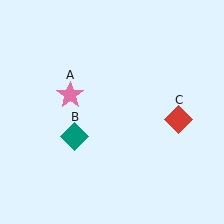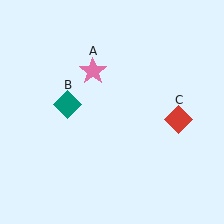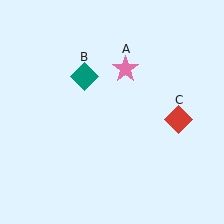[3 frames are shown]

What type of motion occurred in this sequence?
The pink star (object A), teal diamond (object B) rotated clockwise around the center of the scene.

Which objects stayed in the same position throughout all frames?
Red diamond (object C) remained stationary.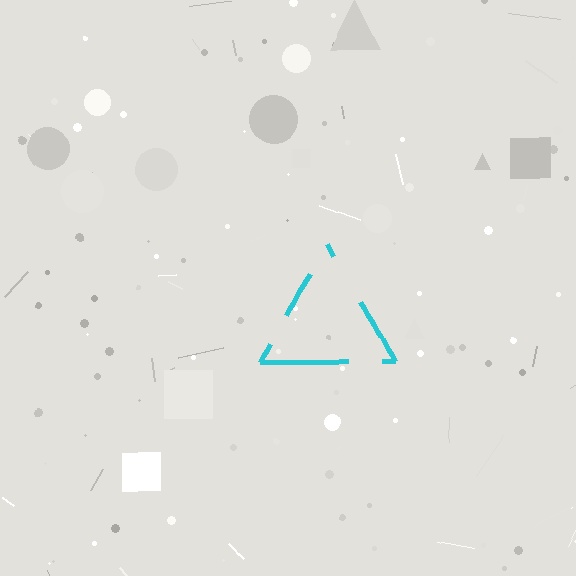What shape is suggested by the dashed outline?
The dashed outline suggests a triangle.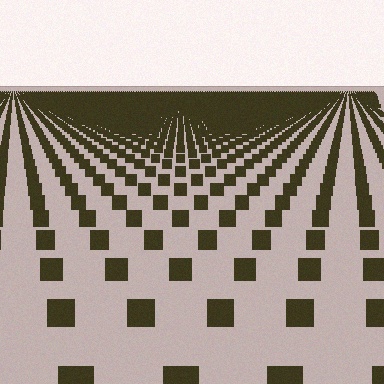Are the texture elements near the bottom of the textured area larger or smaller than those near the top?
Larger. Near the bottom, elements are closer to the viewer and appear at a bigger on-screen size.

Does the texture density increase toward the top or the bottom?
Density increases toward the top.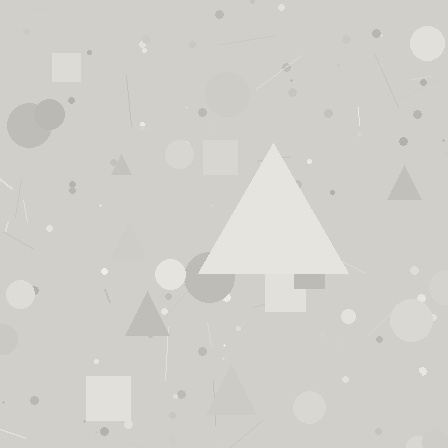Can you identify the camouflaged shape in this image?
The camouflaged shape is a triangle.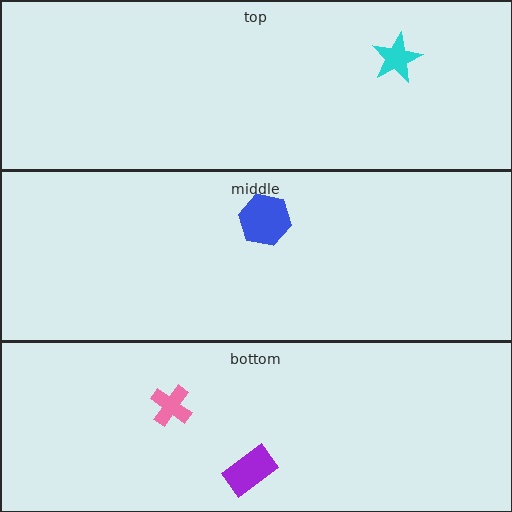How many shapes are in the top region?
1.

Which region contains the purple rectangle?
The bottom region.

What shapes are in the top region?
The cyan star.